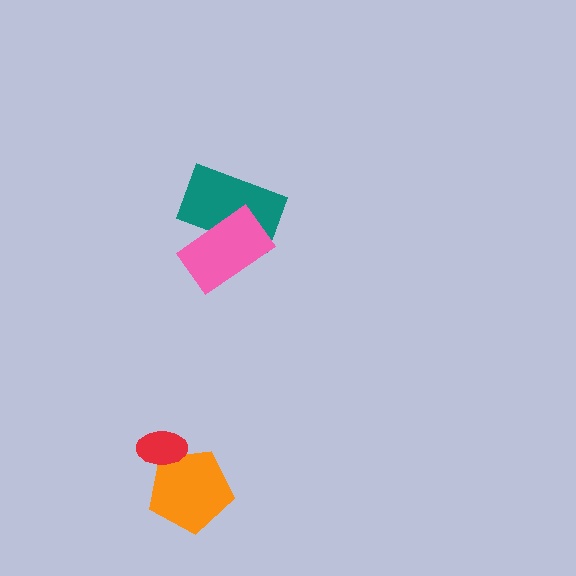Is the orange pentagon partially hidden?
Yes, it is partially covered by another shape.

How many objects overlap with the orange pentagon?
1 object overlaps with the orange pentagon.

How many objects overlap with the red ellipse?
1 object overlaps with the red ellipse.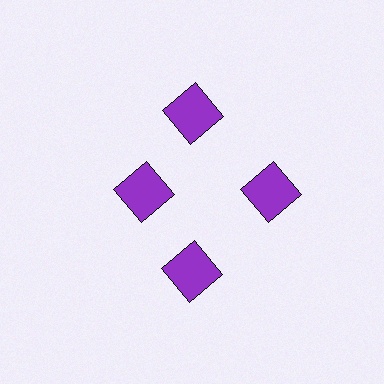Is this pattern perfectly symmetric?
No. The 4 purple squares are arranged in a ring, but one element near the 9 o'clock position is pulled inward toward the center, breaking the 4-fold rotational symmetry.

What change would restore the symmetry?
The symmetry would be restored by moving it outward, back onto the ring so that all 4 squares sit at equal angles and equal distance from the center.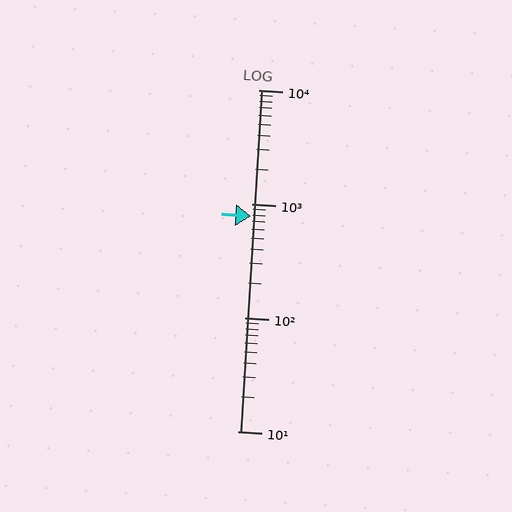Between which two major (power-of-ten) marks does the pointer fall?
The pointer is between 100 and 1000.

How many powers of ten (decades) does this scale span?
The scale spans 3 decades, from 10 to 10000.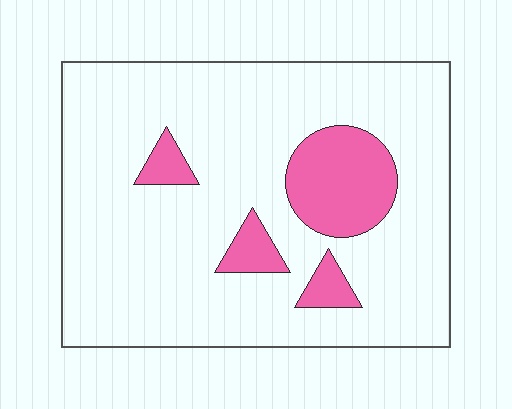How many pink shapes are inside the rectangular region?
4.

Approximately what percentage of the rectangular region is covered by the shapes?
Approximately 15%.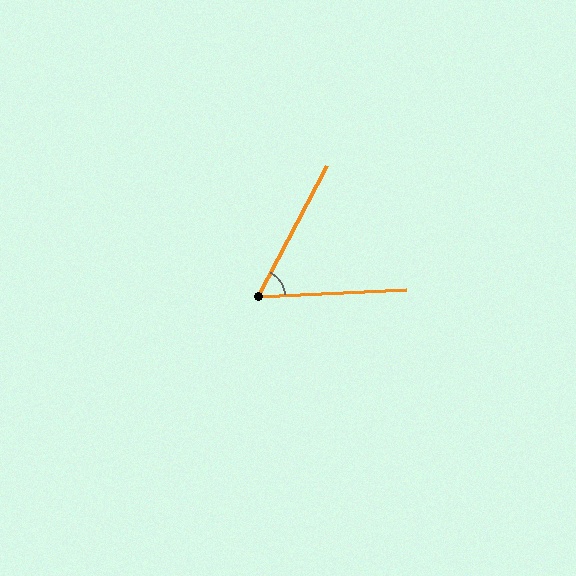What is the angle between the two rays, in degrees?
Approximately 59 degrees.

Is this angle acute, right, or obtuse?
It is acute.